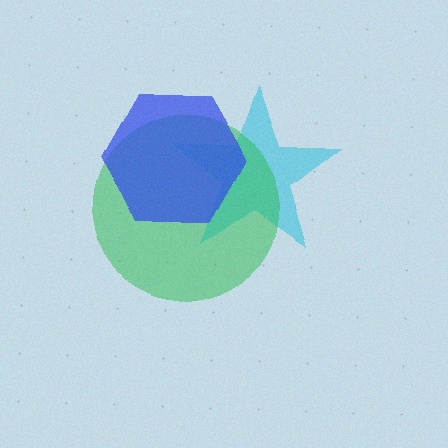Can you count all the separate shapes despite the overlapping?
Yes, there are 3 separate shapes.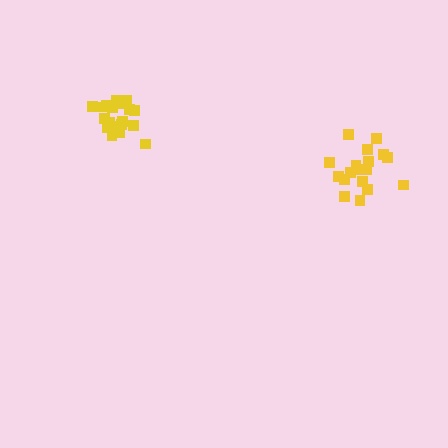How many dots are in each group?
Group 1: 18 dots, Group 2: 19 dots (37 total).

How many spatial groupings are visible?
There are 2 spatial groupings.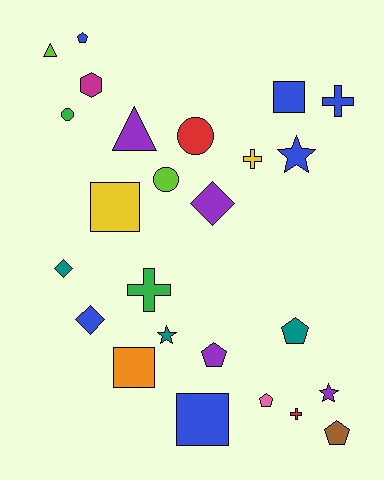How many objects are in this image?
There are 25 objects.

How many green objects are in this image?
There are 2 green objects.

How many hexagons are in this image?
There is 1 hexagon.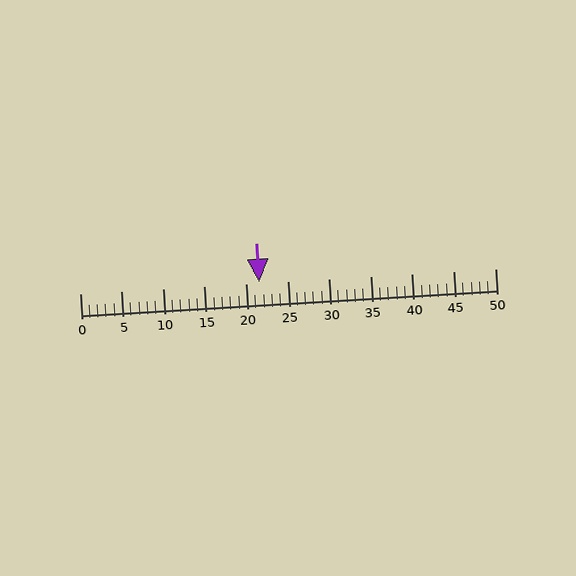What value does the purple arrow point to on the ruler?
The purple arrow points to approximately 22.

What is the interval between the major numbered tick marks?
The major tick marks are spaced 5 units apart.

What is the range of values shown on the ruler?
The ruler shows values from 0 to 50.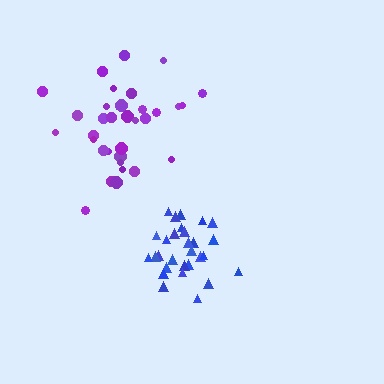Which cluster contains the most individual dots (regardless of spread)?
Purple (34).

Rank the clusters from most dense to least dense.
blue, purple.